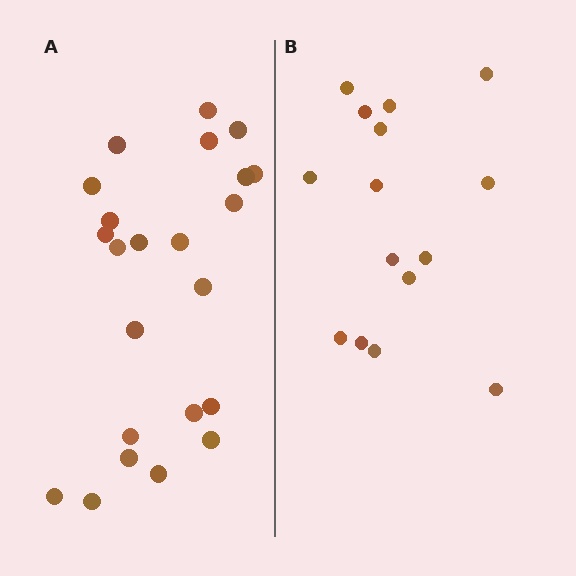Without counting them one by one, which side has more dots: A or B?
Region A (the left region) has more dots.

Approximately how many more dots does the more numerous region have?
Region A has roughly 8 or so more dots than region B.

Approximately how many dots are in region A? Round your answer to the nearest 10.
About 20 dots. (The exact count is 23, which rounds to 20.)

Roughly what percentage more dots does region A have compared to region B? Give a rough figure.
About 55% more.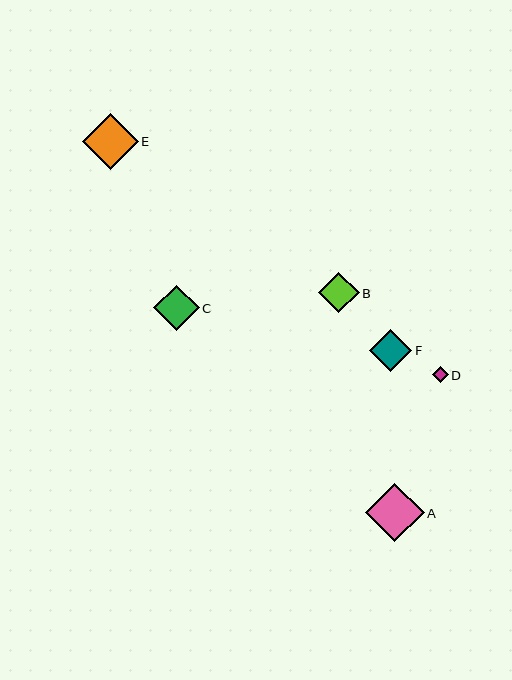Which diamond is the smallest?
Diamond D is the smallest with a size of approximately 16 pixels.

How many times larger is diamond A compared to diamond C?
Diamond A is approximately 1.3 times the size of diamond C.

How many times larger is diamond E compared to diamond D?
Diamond E is approximately 3.6 times the size of diamond D.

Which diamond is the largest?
Diamond A is the largest with a size of approximately 58 pixels.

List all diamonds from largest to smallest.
From largest to smallest: A, E, C, F, B, D.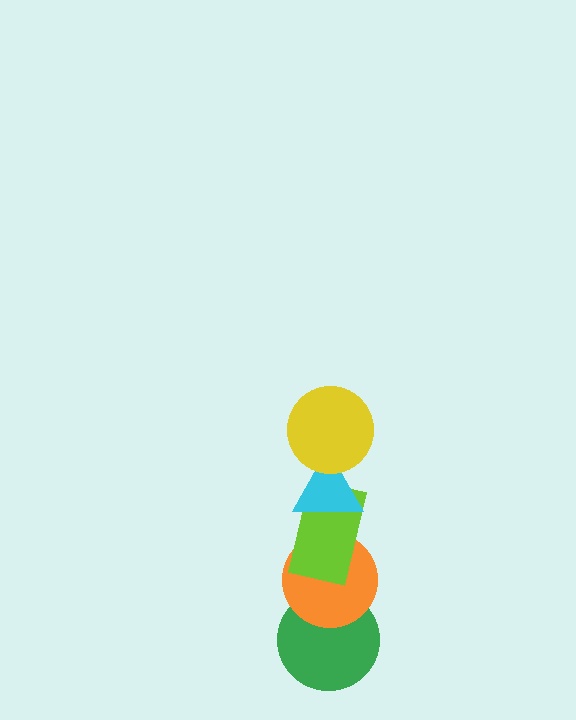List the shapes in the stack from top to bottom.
From top to bottom: the yellow circle, the cyan triangle, the lime rectangle, the orange circle, the green circle.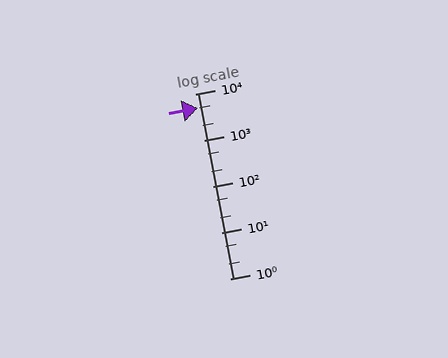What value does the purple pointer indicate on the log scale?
The pointer indicates approximately 4900.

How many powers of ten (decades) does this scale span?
The scale spans 4 decades, from 1 to 10000.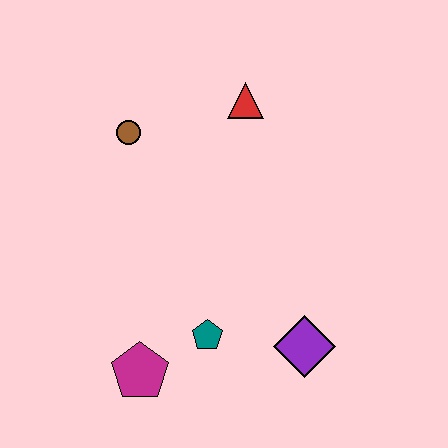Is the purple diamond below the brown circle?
Yes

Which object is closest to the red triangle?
The brown circle is closest to the red triangle.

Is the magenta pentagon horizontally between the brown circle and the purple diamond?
Yes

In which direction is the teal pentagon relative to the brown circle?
The teal pentagon is below the brown circle.